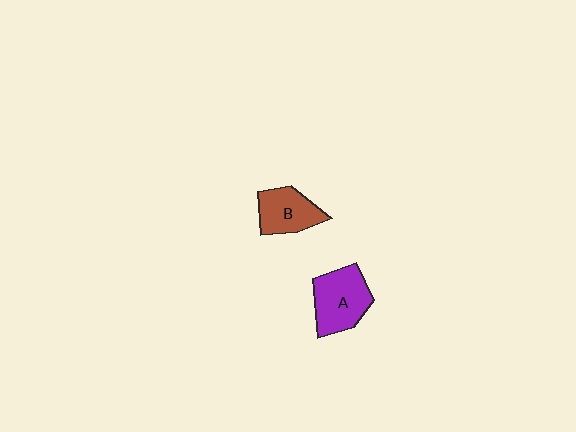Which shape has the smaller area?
Shape B (brown).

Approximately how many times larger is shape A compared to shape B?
Approximately 1.3 times.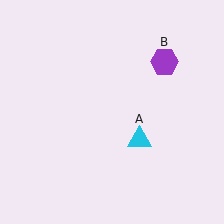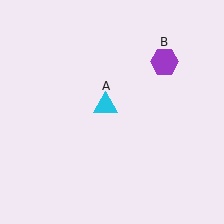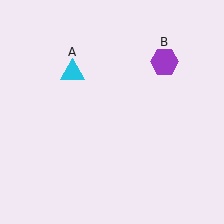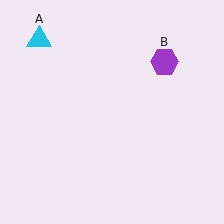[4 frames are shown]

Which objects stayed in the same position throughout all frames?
Purple hexagon (object B) remained stationary.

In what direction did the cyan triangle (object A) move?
The cyan triangle (object A) moved up and to the left.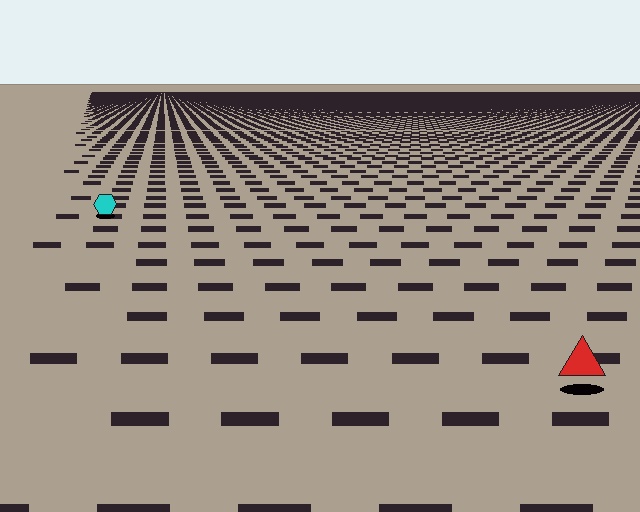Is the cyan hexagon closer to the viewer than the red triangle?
No. The red triangle is closer — you can tell from the texture gradient: the ground texture is coarser near it.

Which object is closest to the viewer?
The red triangle is closest. The texture marks near it are larger and more spread out.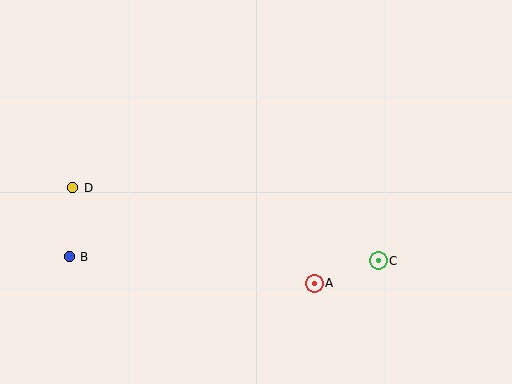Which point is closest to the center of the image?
Point A at (314, 283) is closest to the center.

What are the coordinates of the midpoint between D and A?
The midpoint between D and A is at (194, 235).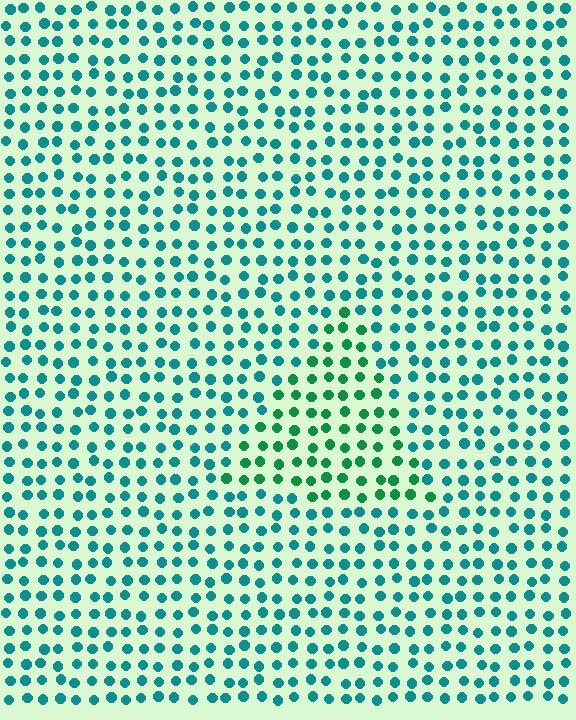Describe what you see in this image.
The image is filled with small teal elements in a uniform arrangement. A triangle-shaped region is visible where the elements are tinted to a slightly different hue, forming a subtle color boundary.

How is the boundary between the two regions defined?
The boundary is defined purely by a slight shift in hue (about 34 degrees). Spacing, size, and orientation are identical on both sides.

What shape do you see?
I see a triangle.